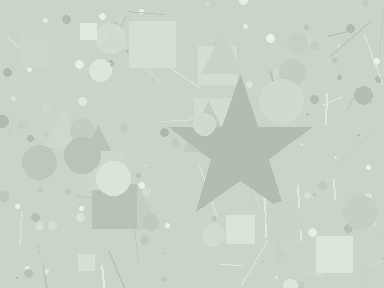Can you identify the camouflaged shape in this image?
The camouflaged shape is a star.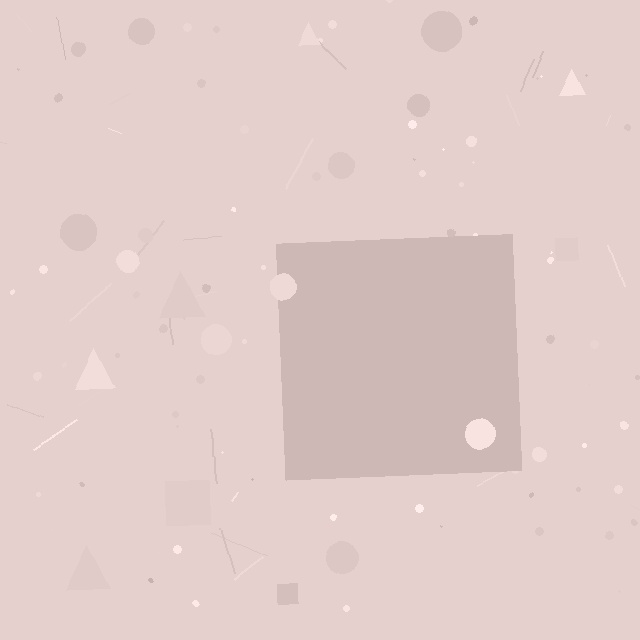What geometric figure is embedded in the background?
A square is embedded in the background.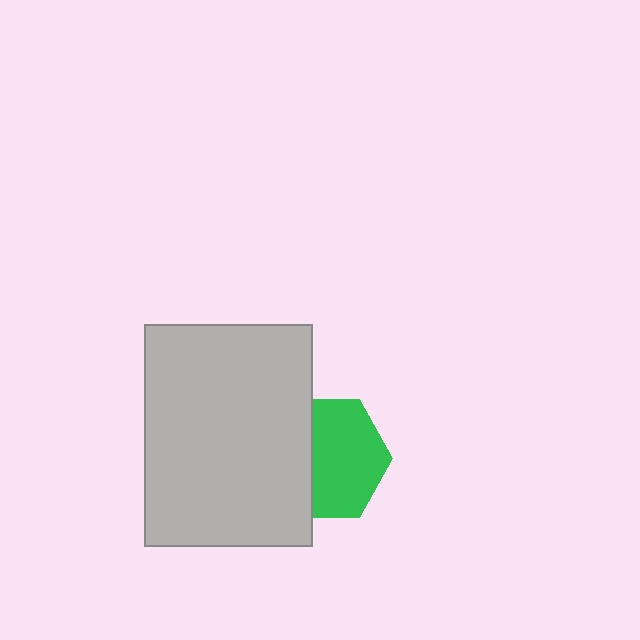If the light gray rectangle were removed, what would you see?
You would see the complete green hexagon.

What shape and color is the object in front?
The object in front is a light gray rectangle.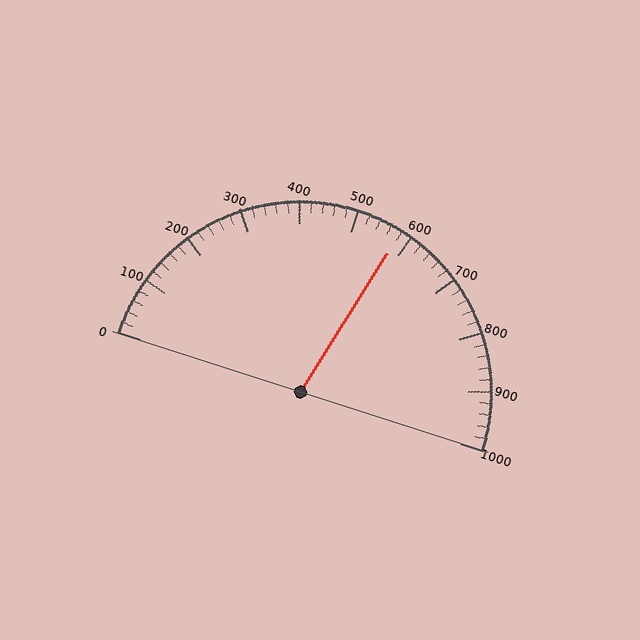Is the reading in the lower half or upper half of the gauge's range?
The reading is in the upper half of the range (0 to 1000).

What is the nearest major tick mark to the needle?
The nearest major tick mark is 600.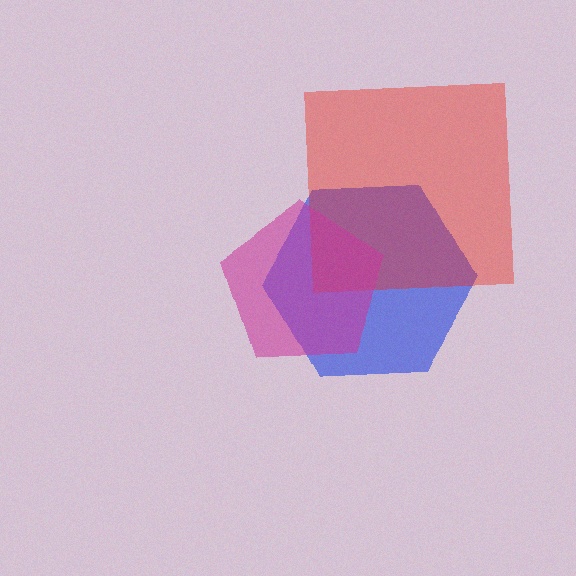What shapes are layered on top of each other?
The layered shapes are: a blue hexagon, a red square, a magenta pentagon.